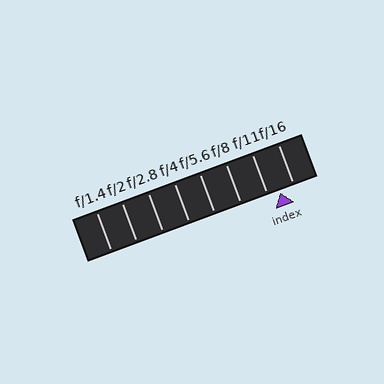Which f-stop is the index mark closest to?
The index mark is closest to f/11.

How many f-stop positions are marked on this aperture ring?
There are 8 f-stop positions marked.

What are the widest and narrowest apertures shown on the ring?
The widest aperture shown is f/1.4 and the narrowest is f/16.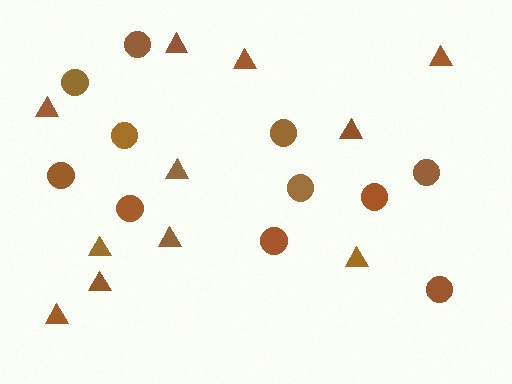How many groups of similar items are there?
There are 2 groups: one group of triangles (11) and one group of circles (11).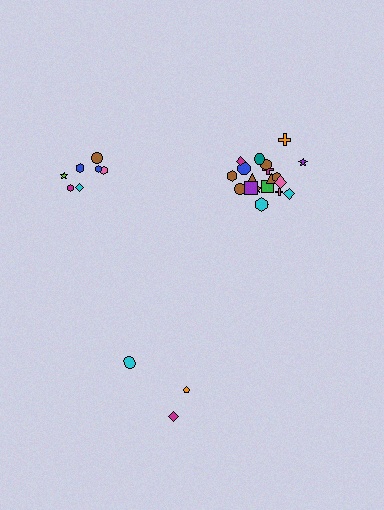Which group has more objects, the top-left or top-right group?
The top-right group.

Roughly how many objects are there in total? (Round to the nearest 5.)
Roughly 30 objects in total.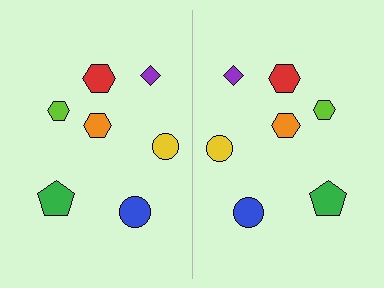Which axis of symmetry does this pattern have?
The pattern has a vertical axis of symmetry running through the center of the image.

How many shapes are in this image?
There are 14 shapes in this image.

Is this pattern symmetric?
Yes, this pattern has bilateral (reflection) symmetry.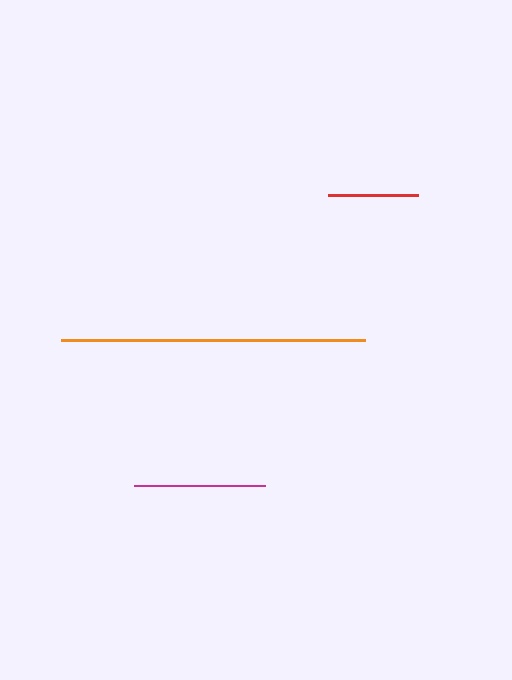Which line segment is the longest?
The orange line is the longest at approximately 304 pixels.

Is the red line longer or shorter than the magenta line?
The magenta line is longer than the red line.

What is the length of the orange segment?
The orange segment is approximately 304 pixels long.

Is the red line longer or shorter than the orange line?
The orange line is longer than the red line.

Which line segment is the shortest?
The red line is the shortest at approximately 90 pixels.